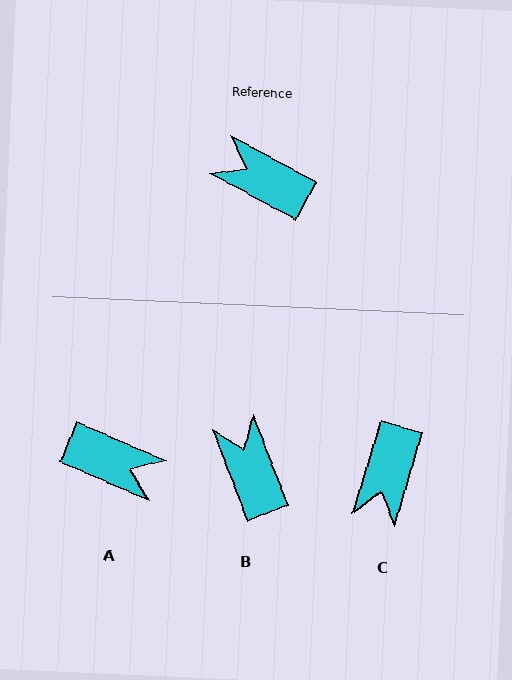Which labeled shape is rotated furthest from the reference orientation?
A, about 175 degrees away.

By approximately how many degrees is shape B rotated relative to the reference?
Approximately 40 degrees clockwise.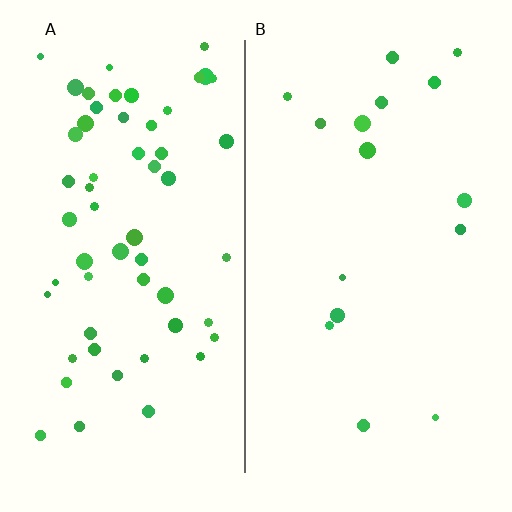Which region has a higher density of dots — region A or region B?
A (the left).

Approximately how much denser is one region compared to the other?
Approximately 3.6× — region A over region B.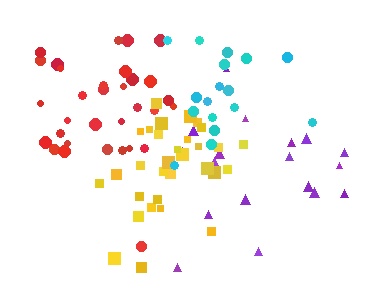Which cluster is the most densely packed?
Yellow.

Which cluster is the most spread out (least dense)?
Purple.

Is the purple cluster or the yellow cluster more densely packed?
Yellow.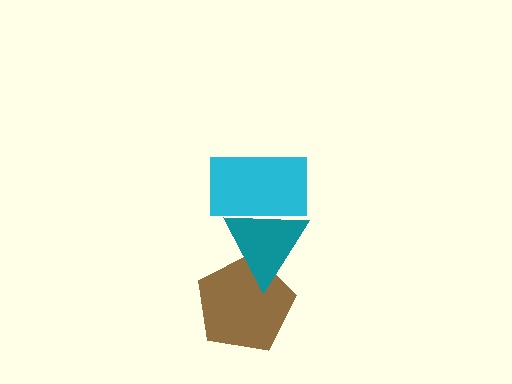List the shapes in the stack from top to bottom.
From top to bottom: the cyan rectangle, the teal triangle, the brown pentagon.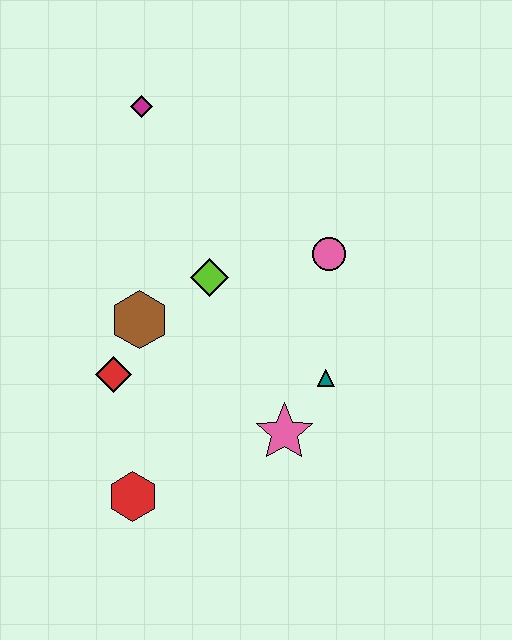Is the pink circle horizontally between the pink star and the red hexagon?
No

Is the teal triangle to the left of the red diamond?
No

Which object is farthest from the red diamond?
The magenta diamond is farthest from the red diamond.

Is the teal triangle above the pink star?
Yes